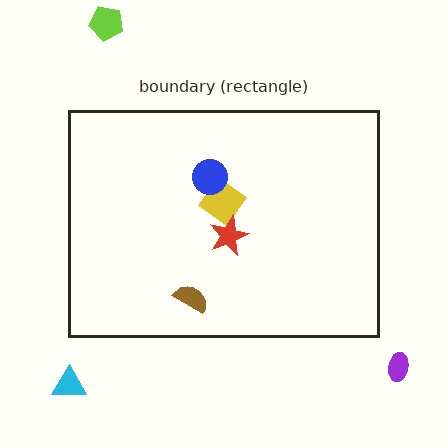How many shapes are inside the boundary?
4 inside, 3 outside.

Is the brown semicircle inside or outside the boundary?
Inside.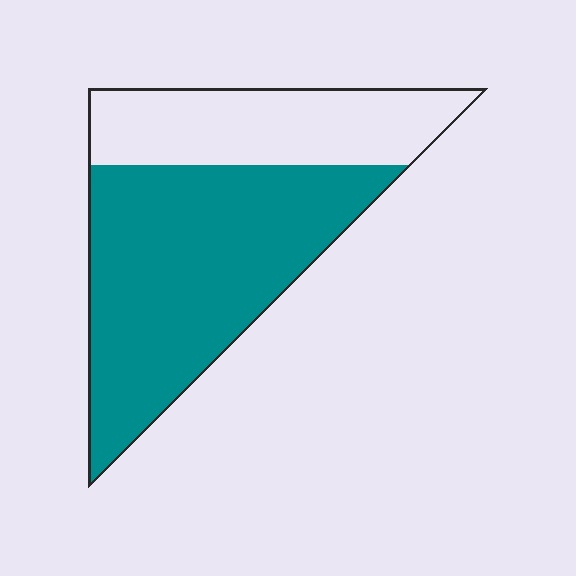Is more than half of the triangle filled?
Yes.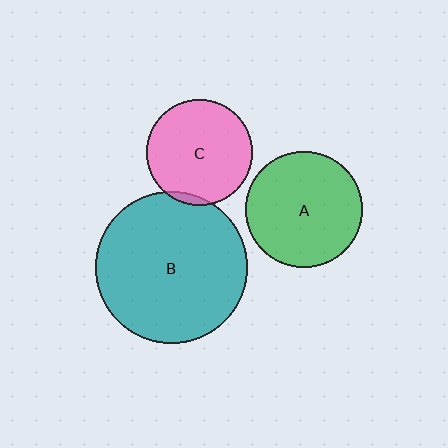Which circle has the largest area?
Circle B (teal).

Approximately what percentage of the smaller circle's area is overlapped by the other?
Approximately 5%.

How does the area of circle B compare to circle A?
Approximately 1.7 times.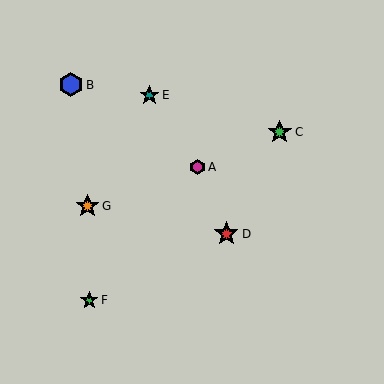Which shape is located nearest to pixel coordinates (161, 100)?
The teal star (labeled E) at (149, 95) is nearest to that location.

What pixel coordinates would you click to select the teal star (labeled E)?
Click at (149, 95) to select the teal star E.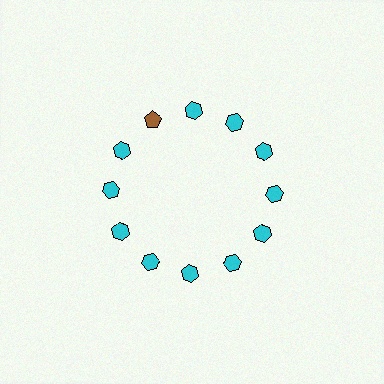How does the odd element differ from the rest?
It differs in both color (brown instead of cyan) and shape (pentagon instead of hexagon).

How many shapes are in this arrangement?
There are 12 shapes arranged in a ring pattern.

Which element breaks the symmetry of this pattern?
The brown pentagon at roughly the 11 o'clock position breaks the symmetry. All other shapes are cyan hexagons.